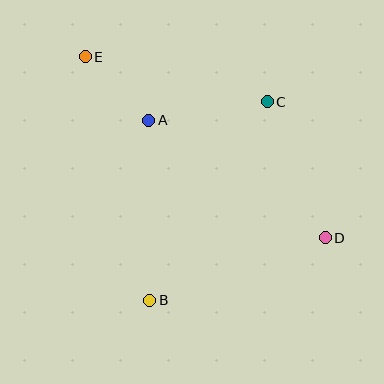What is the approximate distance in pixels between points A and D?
The distance between A and D is approximately 212 pixels.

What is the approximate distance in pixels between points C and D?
The distance between C and D is approximately 148 pixels.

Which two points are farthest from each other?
Points D and E are farthest from each other.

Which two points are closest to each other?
Points A and E are closest to each other.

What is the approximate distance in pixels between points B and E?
The distance between B and E is approximately 252 pixels.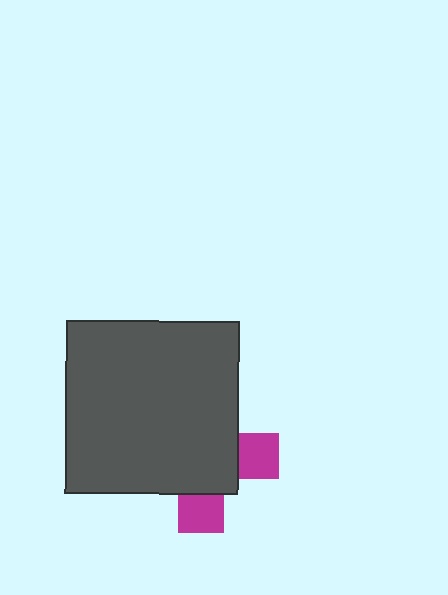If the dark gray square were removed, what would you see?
You would see the complete magenta cross.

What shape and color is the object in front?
The object in front is a dark gray square.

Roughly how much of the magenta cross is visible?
A small part of it is visible (roughly 30%).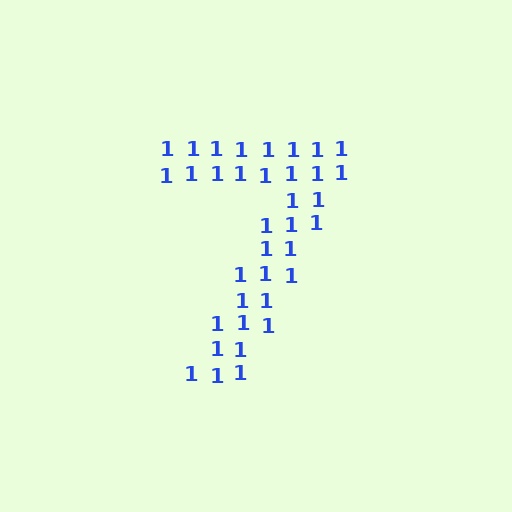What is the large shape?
The large shape is the digit 7.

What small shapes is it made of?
It is made of small digit 1's.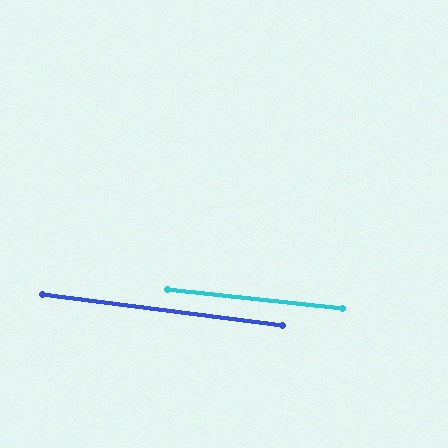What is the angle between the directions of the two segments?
Approximately 1 degree.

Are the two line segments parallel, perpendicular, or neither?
Parallel — their directions differ by only 1.4°.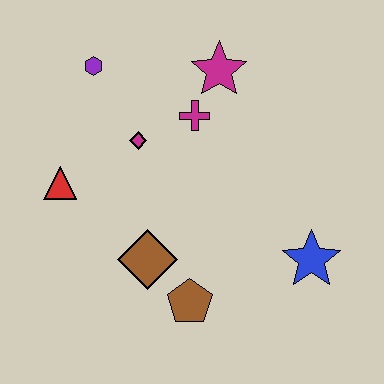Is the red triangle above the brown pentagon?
Yes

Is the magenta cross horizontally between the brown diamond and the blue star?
Yes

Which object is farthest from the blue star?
The purple hexagon is farthest from the blue star.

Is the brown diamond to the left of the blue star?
Yes